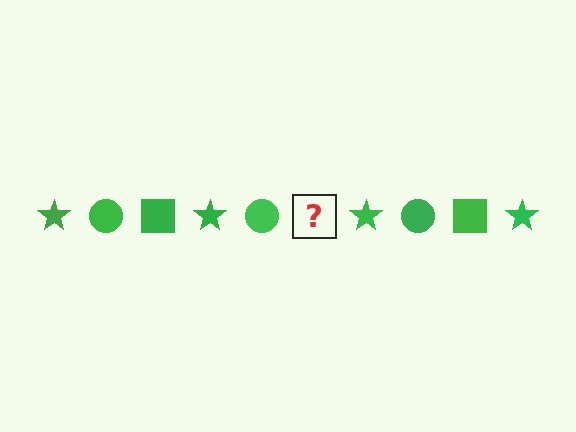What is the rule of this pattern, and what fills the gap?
The rule is that the pattern cycles through star, circle, square shapes in green. The gap should be filled with a green square.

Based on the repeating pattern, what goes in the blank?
The blank should be a green square.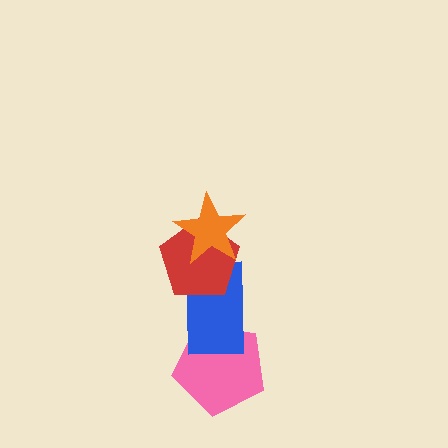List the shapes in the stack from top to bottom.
From top to bottom: the orange star, the red pentagon, the blue rectangle, the pink pentagon.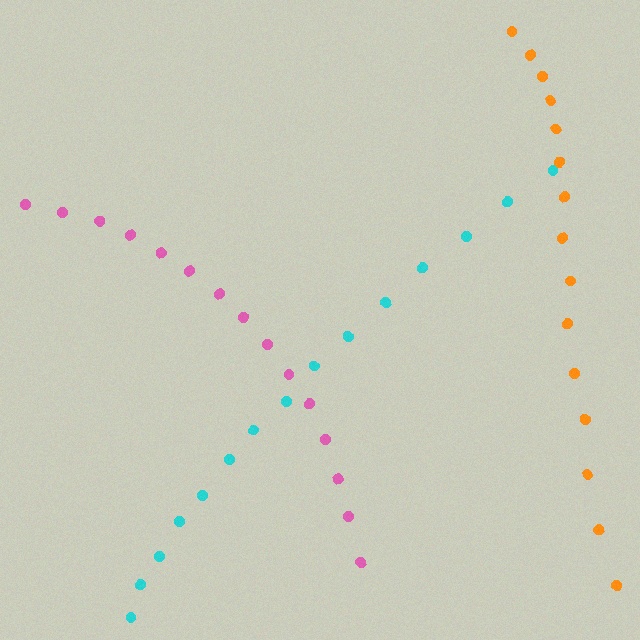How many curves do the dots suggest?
There are 3 distinct paths.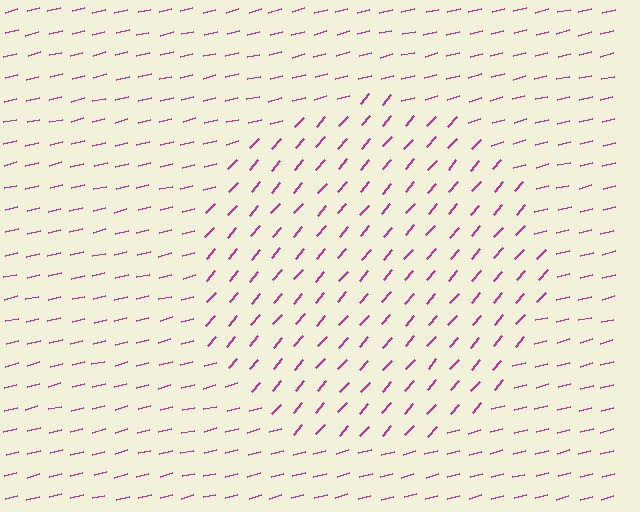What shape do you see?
I see a circle.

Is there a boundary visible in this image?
Yes, there is a texture boundary formed by a change in line orientation.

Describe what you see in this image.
The image is filled with small magenta line segments. A circle region in the image has lines oriented differently from the surrounding lines, creating a visible texture boundary.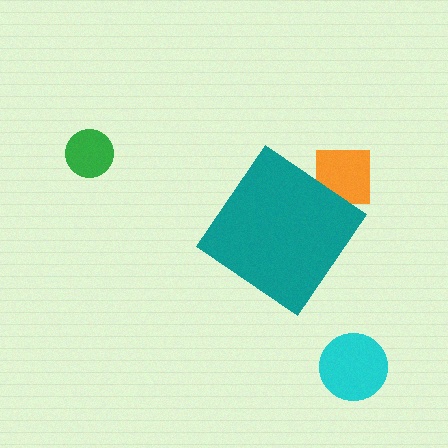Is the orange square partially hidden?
Yes, the orange square is partially hidden behind the teal diamond.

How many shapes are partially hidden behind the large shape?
1 shape is partially hidden.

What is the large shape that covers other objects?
A teal diamond.